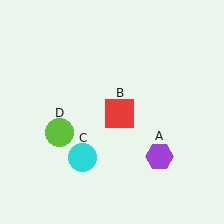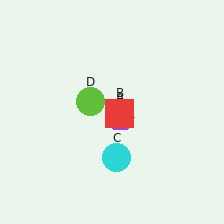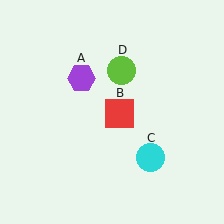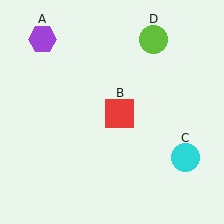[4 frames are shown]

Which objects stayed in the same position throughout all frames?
Red square (object B) remained stationary.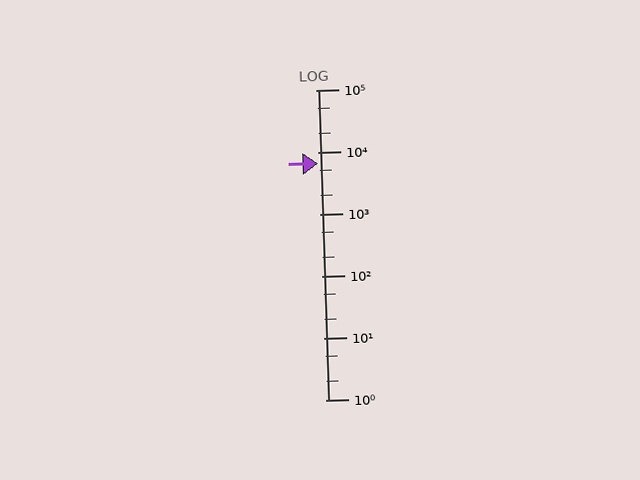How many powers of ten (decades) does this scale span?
The scale spans 5 decades, from 1 to 100000.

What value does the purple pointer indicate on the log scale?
The pointer indicates approximately 6500.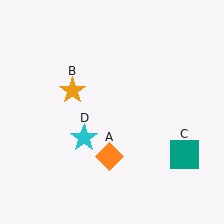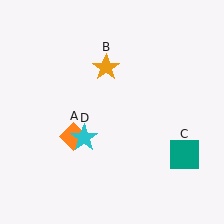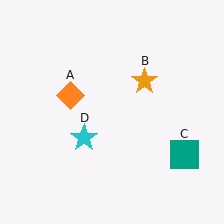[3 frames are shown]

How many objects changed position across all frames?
2 objects changed position: orange diamond (object A), orange star (object B).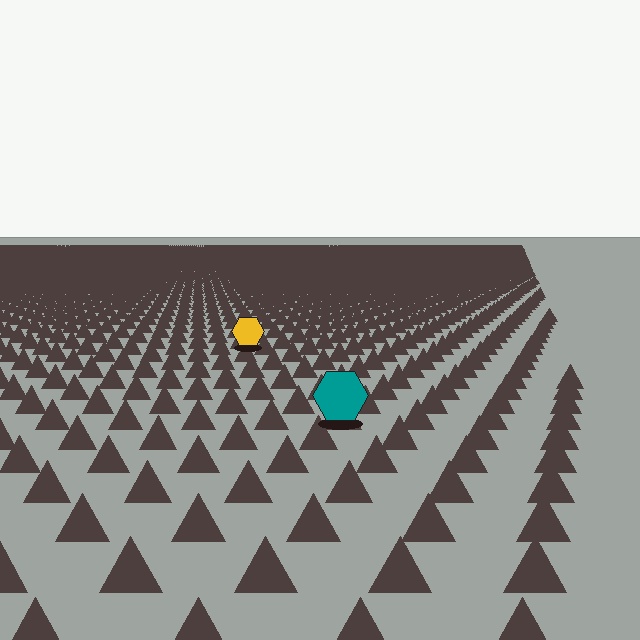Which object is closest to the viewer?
The teal hexagon is closest. The texture marks near it are larger and more spread out.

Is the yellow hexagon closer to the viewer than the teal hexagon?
No. The teal hexagon is closer — you can tell from the texture gradient: the ground texture is coarser near it.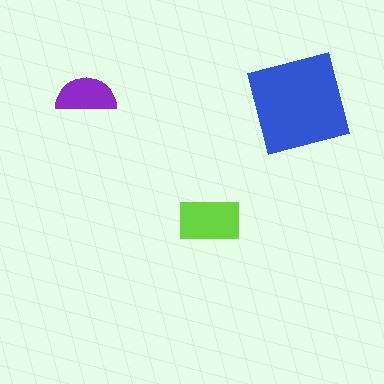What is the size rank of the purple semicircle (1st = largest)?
3rd.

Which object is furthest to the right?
The blue square is rightmost.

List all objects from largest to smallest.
The blue square, the lime rectangle, the purple semicircle.